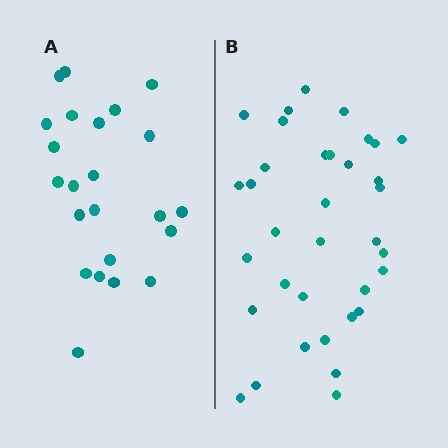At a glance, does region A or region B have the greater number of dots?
Region B (the right region) has more dots.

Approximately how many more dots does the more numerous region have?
Region B has roughly 12 or so more dots than region A.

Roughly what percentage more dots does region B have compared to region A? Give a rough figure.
About 50% more.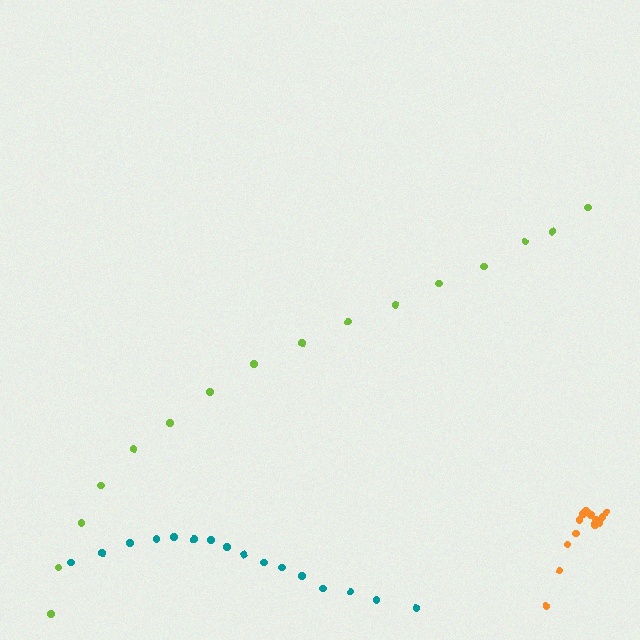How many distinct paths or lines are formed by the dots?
There are 3 distinct paths.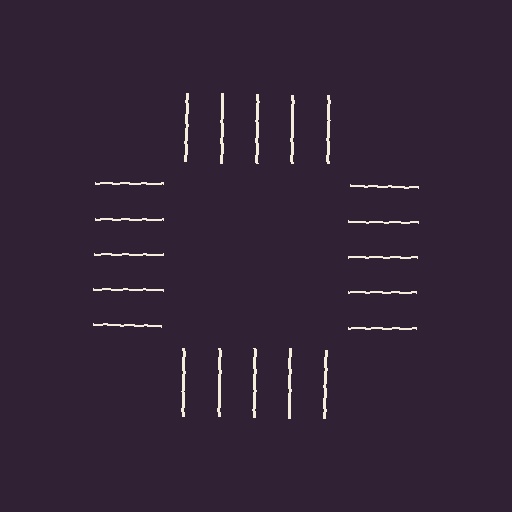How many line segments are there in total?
20 — 5 along each of the 4 edges.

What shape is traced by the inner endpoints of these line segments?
An illusory square — the line segments terminate on its edges but no continuous stroke is drawn.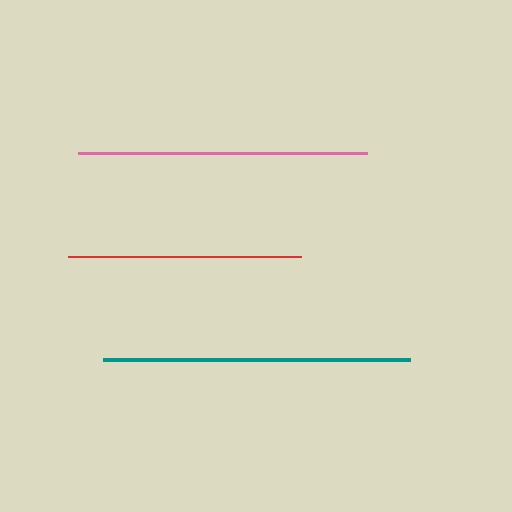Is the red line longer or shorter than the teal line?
The teal line is longer than the red line.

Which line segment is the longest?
The teal line is the longest at approximately 307 pixels.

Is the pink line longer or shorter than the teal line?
The teal line is longer than the pink line.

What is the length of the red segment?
The red segment is approximately 233 pixels long.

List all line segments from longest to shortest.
From longest to shortest: teal, pink, red.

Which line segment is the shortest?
The red line is the shortest at approximately 233 pixels.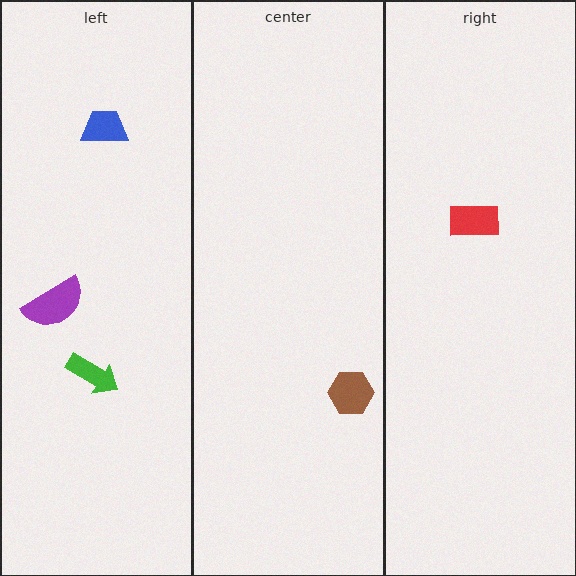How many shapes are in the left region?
3.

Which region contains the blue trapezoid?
The left region.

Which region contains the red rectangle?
The right region.